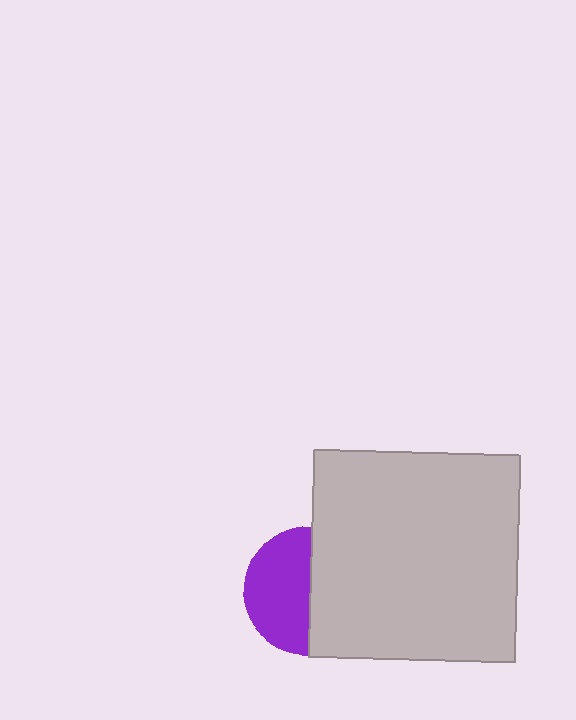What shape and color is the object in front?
The object in front is a light gray square.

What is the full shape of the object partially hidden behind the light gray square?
The partially hidden object is a purple circle.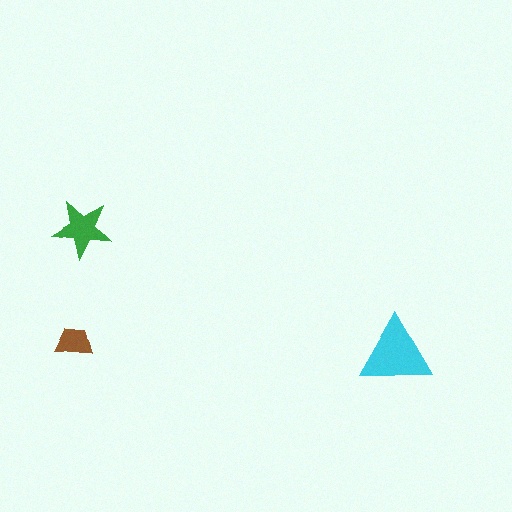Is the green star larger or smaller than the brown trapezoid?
Larger.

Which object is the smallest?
The brown trapezoid.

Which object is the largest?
The cyan triangle.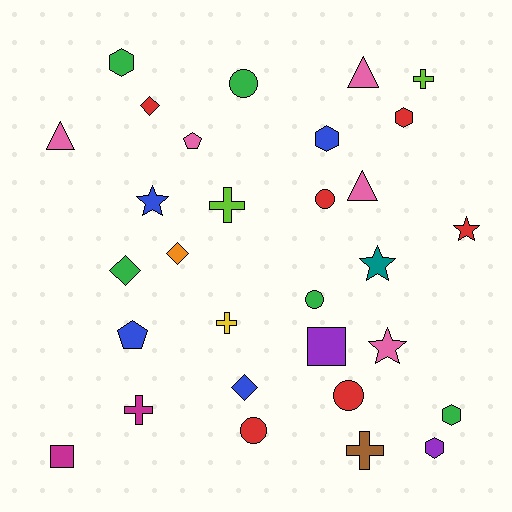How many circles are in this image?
There are 5 circles.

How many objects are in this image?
There are 30 objects.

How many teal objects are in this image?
There is 1 teal object.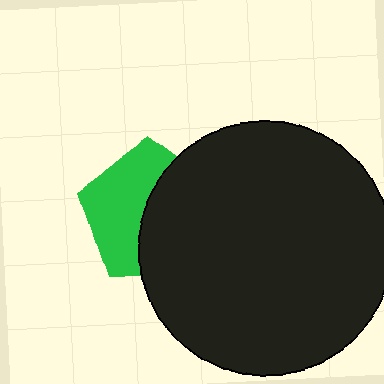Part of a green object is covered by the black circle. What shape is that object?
It is a pentagon.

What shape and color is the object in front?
The object in front is a black circle.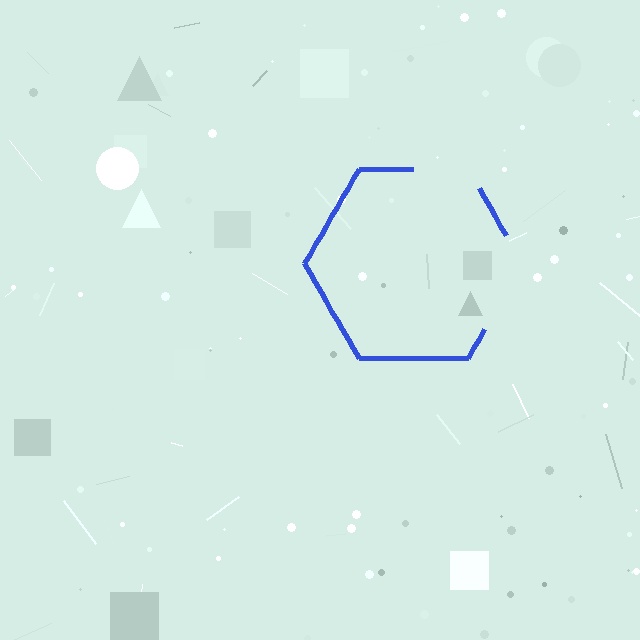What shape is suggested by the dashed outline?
The dashed outline suggests a hexagon.